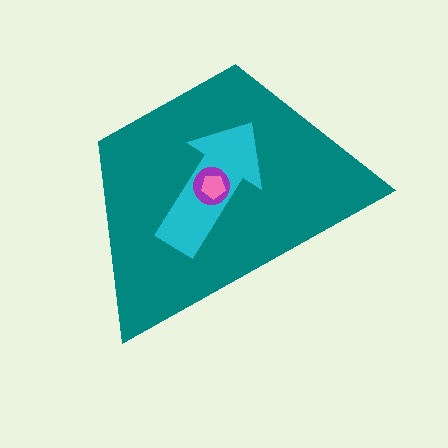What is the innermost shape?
The pink pentagon.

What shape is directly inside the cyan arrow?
The purple circle.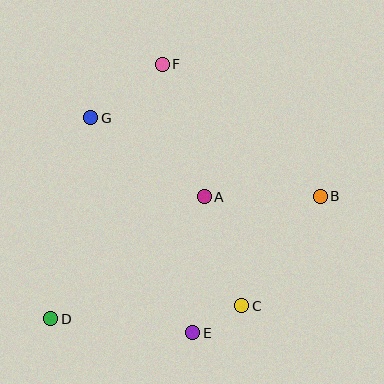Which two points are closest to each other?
Points C and E are closest to each other.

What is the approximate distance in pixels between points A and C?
The distance between A and C is approximately 115 pixels.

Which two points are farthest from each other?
Points B and D are farthest from each other.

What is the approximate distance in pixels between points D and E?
The distance between D and E is approximately 143 pixels.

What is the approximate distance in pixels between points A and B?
The distance between A and B is approximately 116 pixels.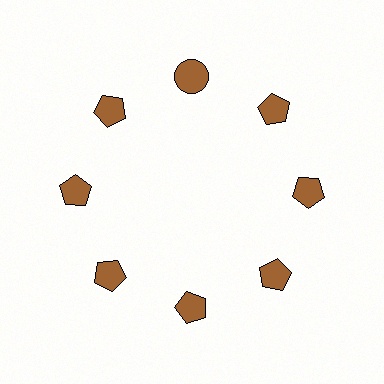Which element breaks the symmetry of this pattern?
The brown circle at roughly the 12 o'clock position breaks the symmetry. All other shapes are brown pentagons.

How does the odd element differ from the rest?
It has a different shape: circle instead of pentagon.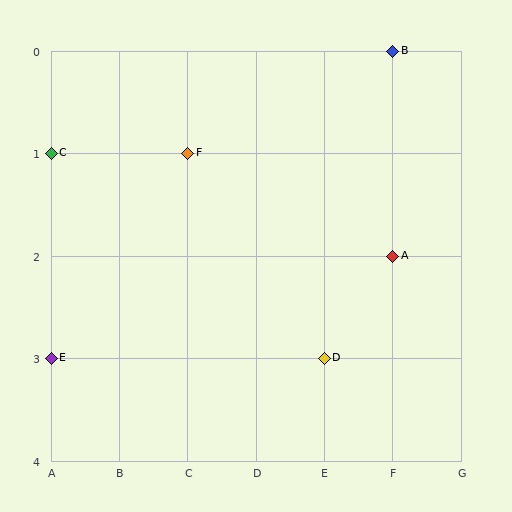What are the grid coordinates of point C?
Point C is at grid coordinates (A, 1).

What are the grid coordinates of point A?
Point A is at grid coordinates (F, 2).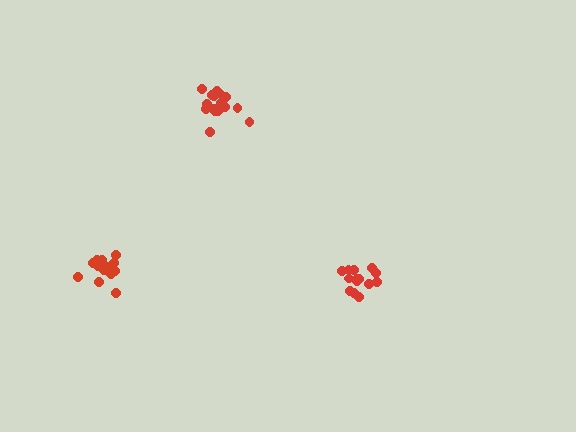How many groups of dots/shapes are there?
There are 3 groups.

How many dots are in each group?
Group 1: 14 dots, Group 2: 15 dots, Group 3: 16 dots (45 total).